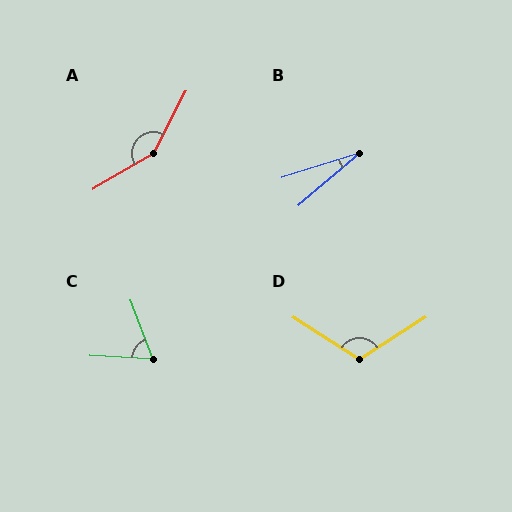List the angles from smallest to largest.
B (23°), C (66°), D (115°), A (148°).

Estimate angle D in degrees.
Approximately 115 degrees.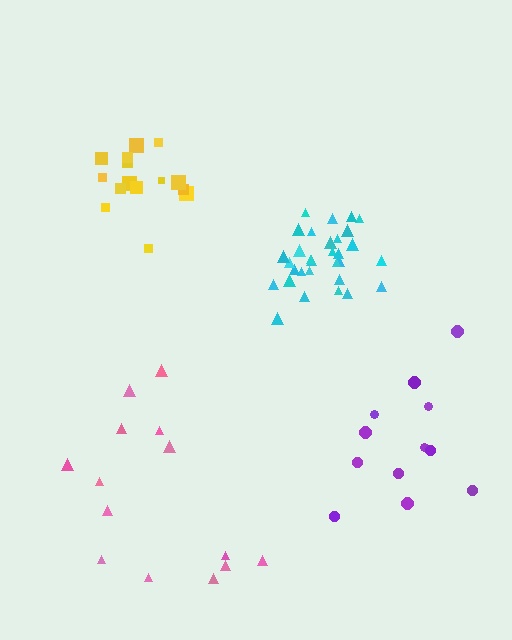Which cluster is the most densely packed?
Cyan.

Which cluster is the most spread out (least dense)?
Purple.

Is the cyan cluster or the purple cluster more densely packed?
Cyan.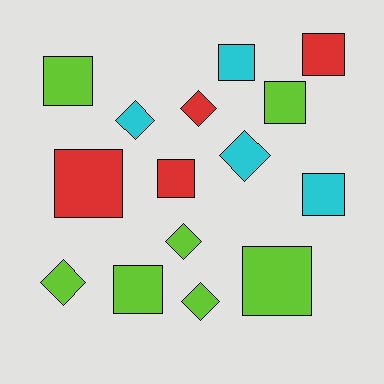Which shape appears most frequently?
Square, with 9 objects.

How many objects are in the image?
There are 15 objects.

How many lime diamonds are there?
There are 3 lime diamonds.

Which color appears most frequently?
Lime, with 7 objects.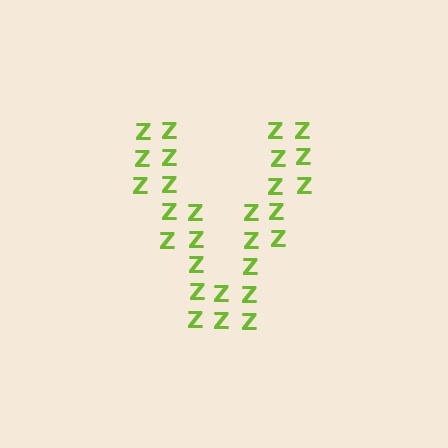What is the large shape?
The large shape is the letter V.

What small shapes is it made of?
It is made of small letter Z's.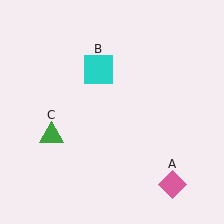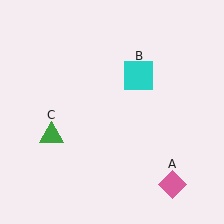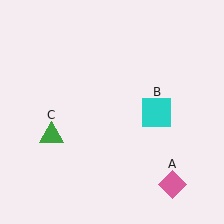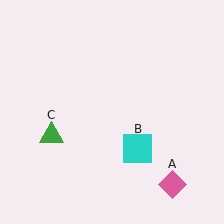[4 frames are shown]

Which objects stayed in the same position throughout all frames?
Pink diamond (object A) and green triangle (object C) remained stationary.